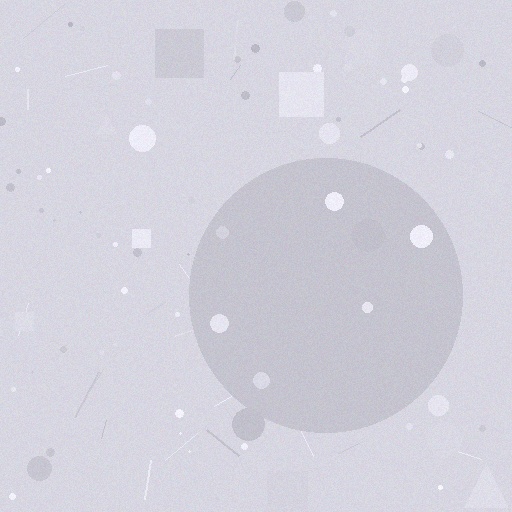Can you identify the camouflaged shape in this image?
The camouflaged shape is a circle.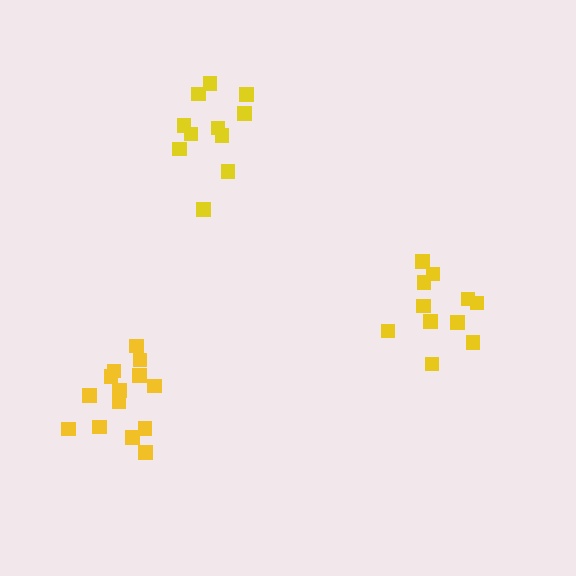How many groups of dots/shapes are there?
There are 3 groups.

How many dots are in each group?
Group 1: 14 dots, Group 2: 11 dots, Group 3: 11 dots (36 total).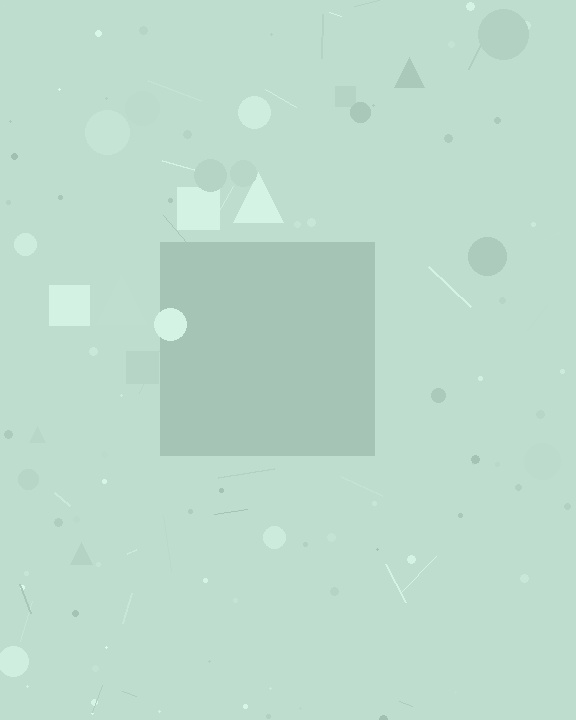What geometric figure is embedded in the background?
A square is embedded in the background.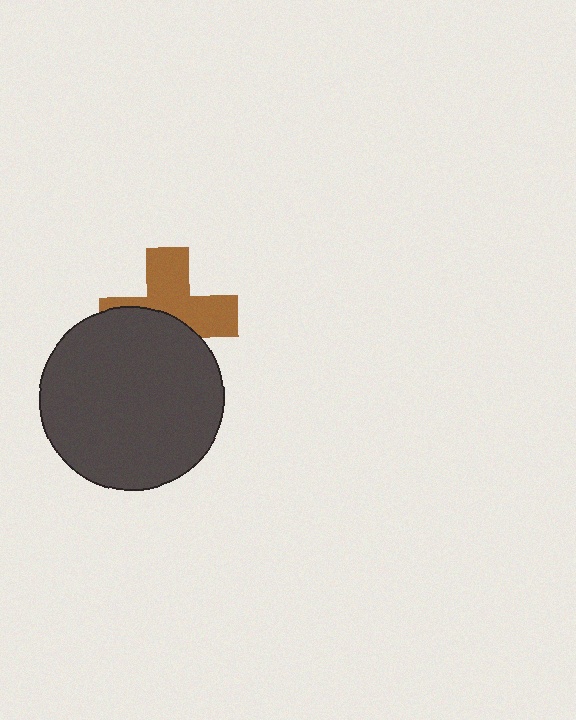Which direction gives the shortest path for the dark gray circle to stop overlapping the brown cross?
Moving down gives the shortest separation.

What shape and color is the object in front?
The object in front is a dark gray circle.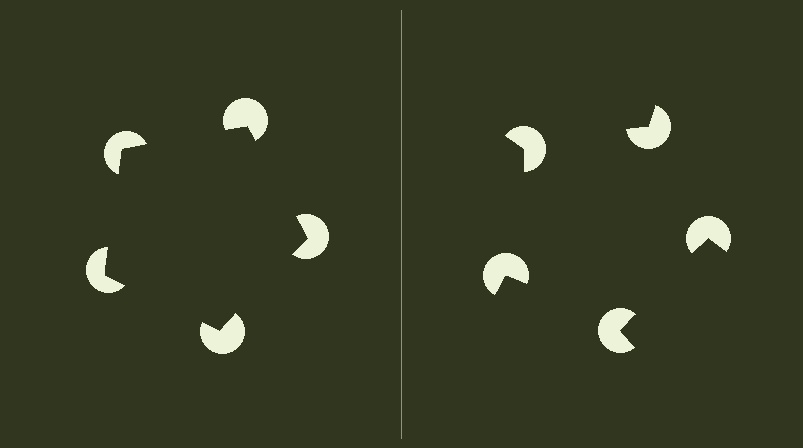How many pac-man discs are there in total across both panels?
10 — 5 on each side.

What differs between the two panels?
The pac-man discs are positioned identically on both sides; only the wedge orientations differ. On the left they align to a pentagon; on the right they are misaligned.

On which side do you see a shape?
An illusory pentagon appears on the left side. On the right side the wedge cuts are rotated, so no coherent shape forms.